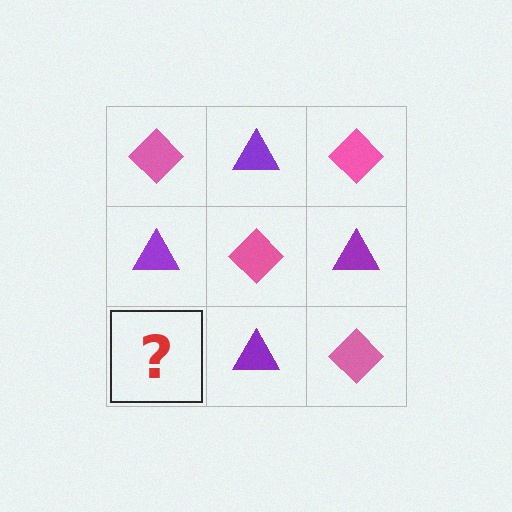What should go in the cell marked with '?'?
The missing cell should contain a pink diamond.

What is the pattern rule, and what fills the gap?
The rule is that it alternates pink diamond and purple triangle in a checkerboard pattern. The gap should be filled with a pink diamond.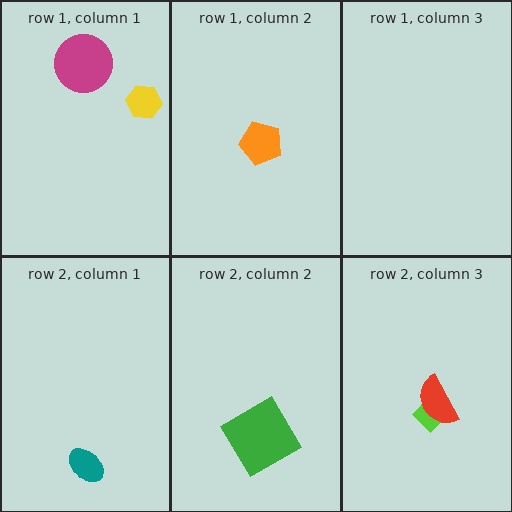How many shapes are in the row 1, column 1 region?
2.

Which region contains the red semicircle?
The row 2, column 3 region.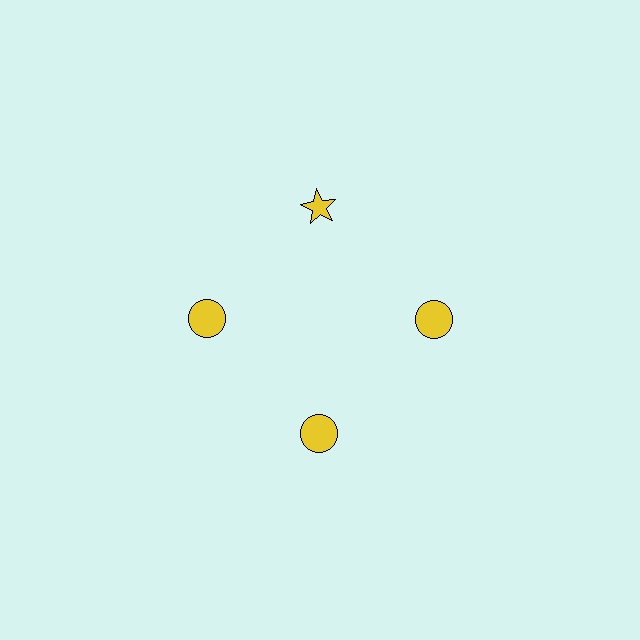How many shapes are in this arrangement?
There are 4 shapes arranged in a ring pattern.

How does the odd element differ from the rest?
It has a different shape: star instead of circle.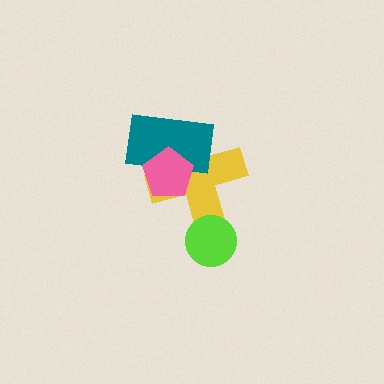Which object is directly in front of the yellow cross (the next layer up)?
The teal rectangle is directly in front of the yellow cross.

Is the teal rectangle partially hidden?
Yes, it is partially covered by another shape.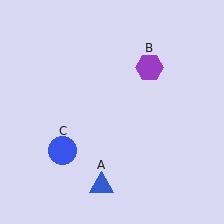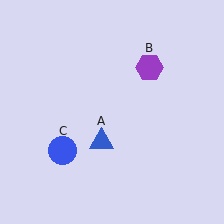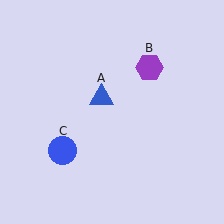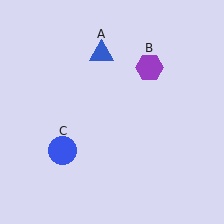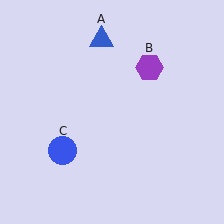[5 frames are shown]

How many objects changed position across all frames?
1 object changed position: blue triangle (object A).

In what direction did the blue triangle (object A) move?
The blue triangle (object A) moved up.